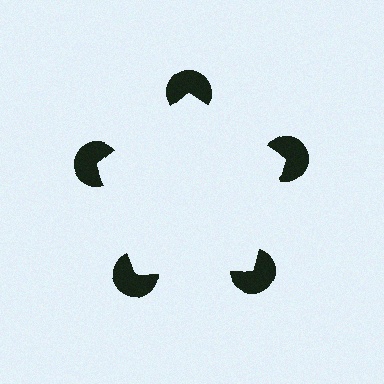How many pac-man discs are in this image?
There are 5 — one at each vertex of the illusory pentagon.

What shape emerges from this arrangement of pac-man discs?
An illusory pentagon — its edges are inferred from the aligned wedge cuts in the pac-man discs, not physically drawn.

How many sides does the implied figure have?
5 sides.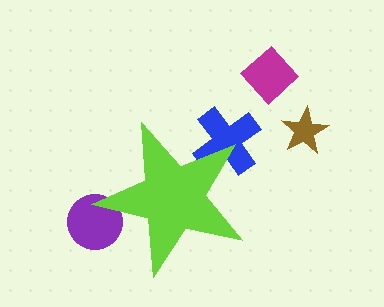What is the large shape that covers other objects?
A lime star.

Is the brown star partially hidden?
No, the brown star is fully visible.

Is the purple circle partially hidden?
Yes, the purple circle is partially hidden behind the lime star.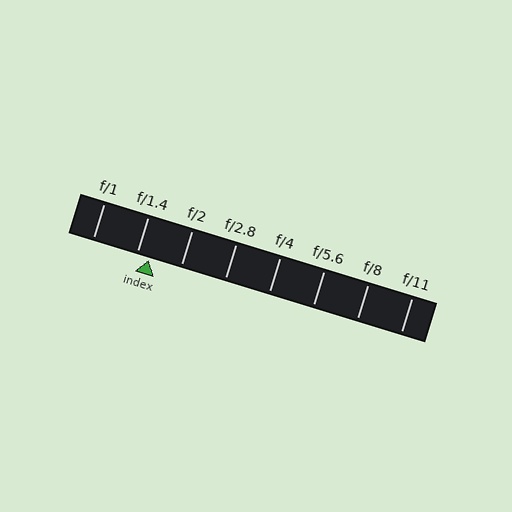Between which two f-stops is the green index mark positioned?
The index mark is between f/1.4 and f/2.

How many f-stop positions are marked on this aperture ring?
There are 8 f-stop positions marked.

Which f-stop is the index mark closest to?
The index mark is closest to f/1.4.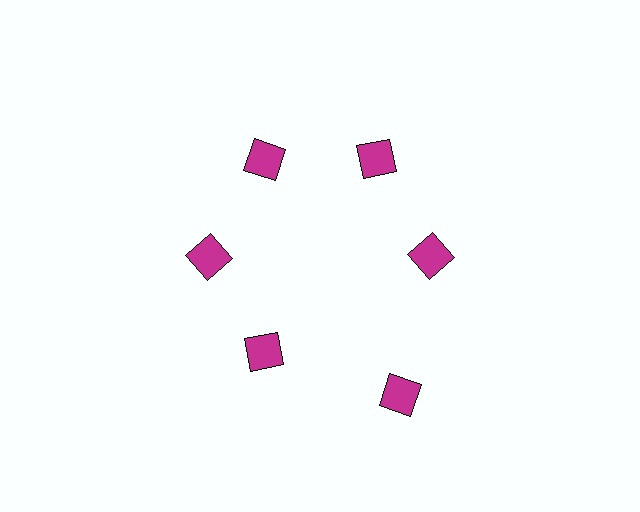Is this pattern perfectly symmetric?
No. The 6 magenta diamonds are arranged in a ring, but one element near the 5 o'clock position is pushed outward from the center, breaking the 6-fold rotational symmetry.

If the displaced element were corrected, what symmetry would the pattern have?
It would have 6-fold rotational symmetry — the pattern would map onto itself every 60 degrees.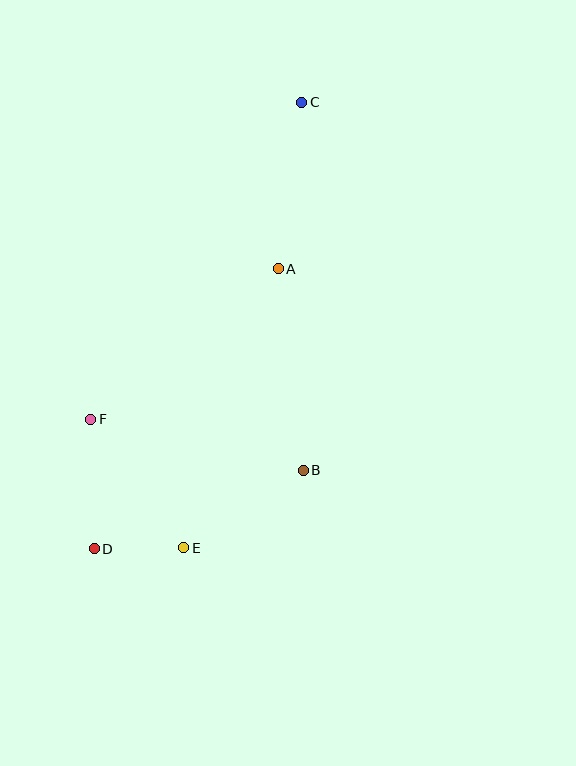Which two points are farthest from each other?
Points C and D are farthest from each other.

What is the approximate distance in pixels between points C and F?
The distance between C and F is approximately 381 pixels.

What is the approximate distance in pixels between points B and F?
The distance between B and F is approximately 218 pixels.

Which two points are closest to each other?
Points D and E are closest to each other.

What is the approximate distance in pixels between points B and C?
The distance between B and C is approximately 369 pixels.